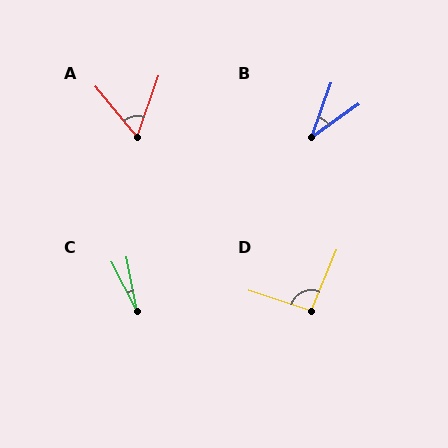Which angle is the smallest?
C, at approximately 17 degrees.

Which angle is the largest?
D, at approximately 94 degrees.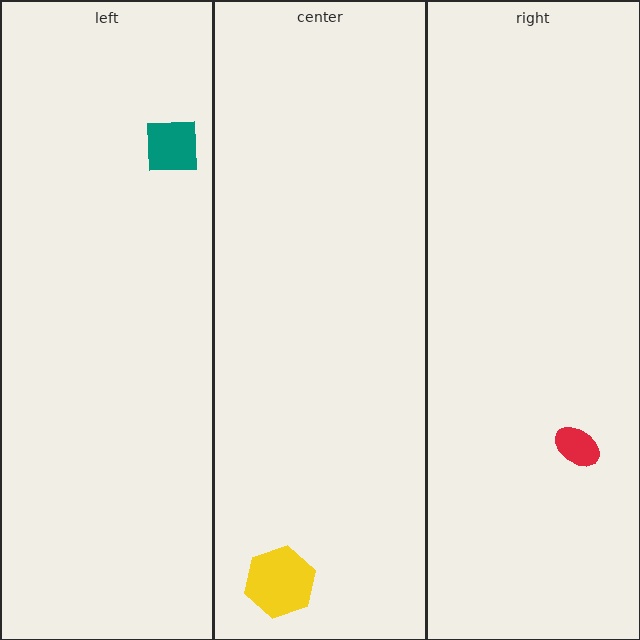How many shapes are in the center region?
1.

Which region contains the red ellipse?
The right region.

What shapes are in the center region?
The yellow hexagon.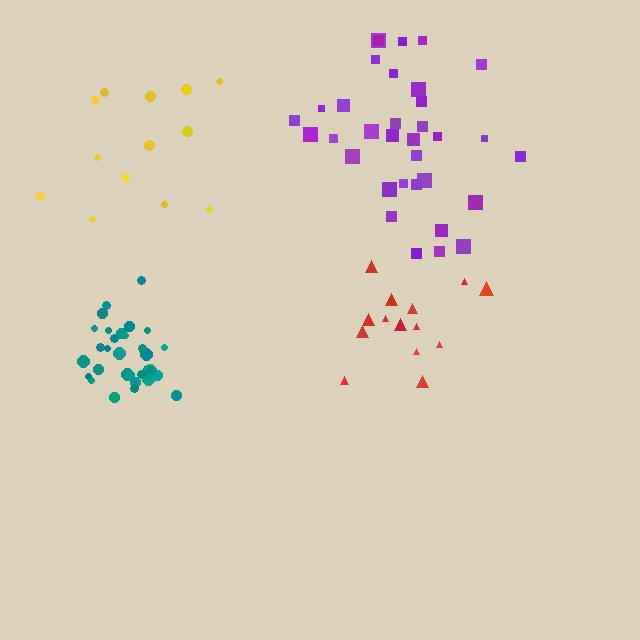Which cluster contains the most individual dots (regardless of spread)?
Purple (34).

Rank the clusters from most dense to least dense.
teal, red, purple, yellow.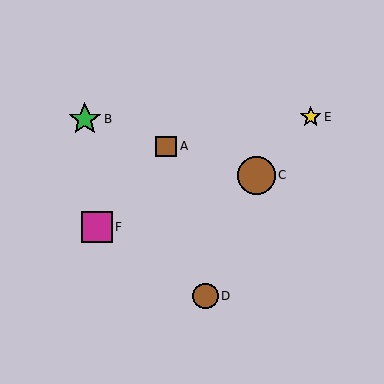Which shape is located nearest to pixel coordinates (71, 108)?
The green star (labeled B) at (85, 119) is nearest to that location.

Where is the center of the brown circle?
The center of the brown circle is at (257, 175).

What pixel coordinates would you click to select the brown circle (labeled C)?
Click at (257, 175) to select the brown circle C.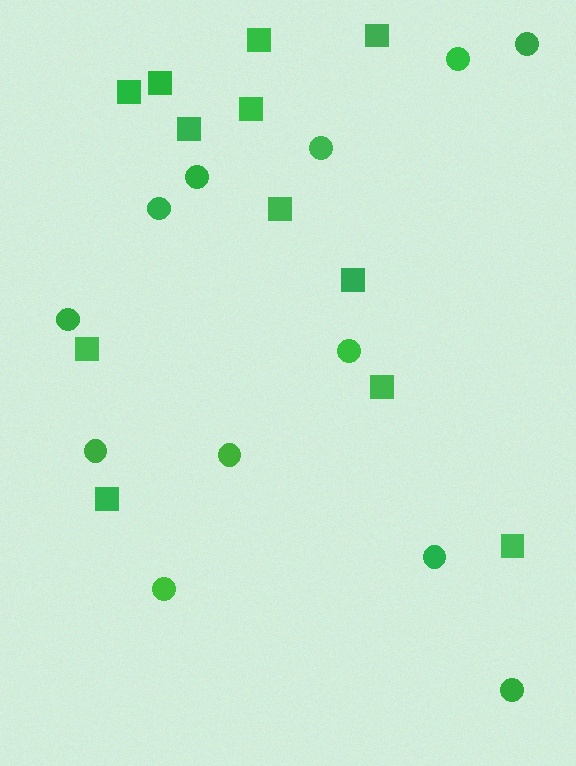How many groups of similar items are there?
There are 2 groups: one group of circles (12) and one group of squares (12).